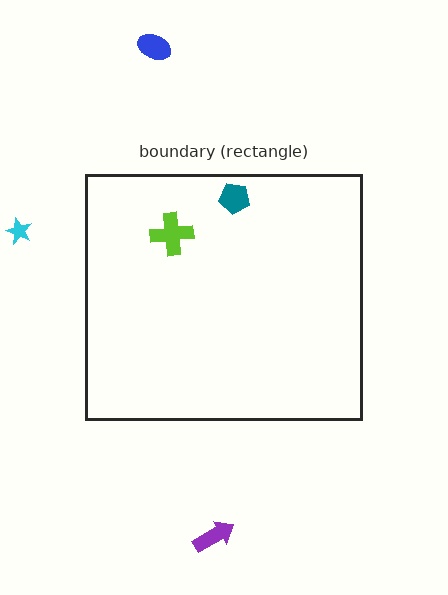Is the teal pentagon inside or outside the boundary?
Inside.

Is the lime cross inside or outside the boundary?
Inside.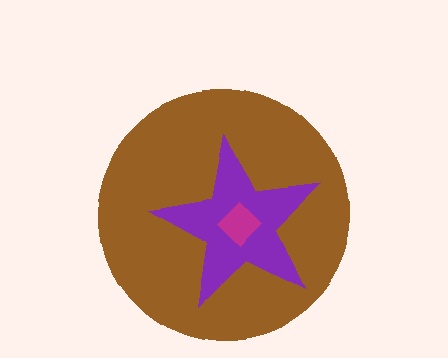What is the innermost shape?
The magenta diamond.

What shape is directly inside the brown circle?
The purple star.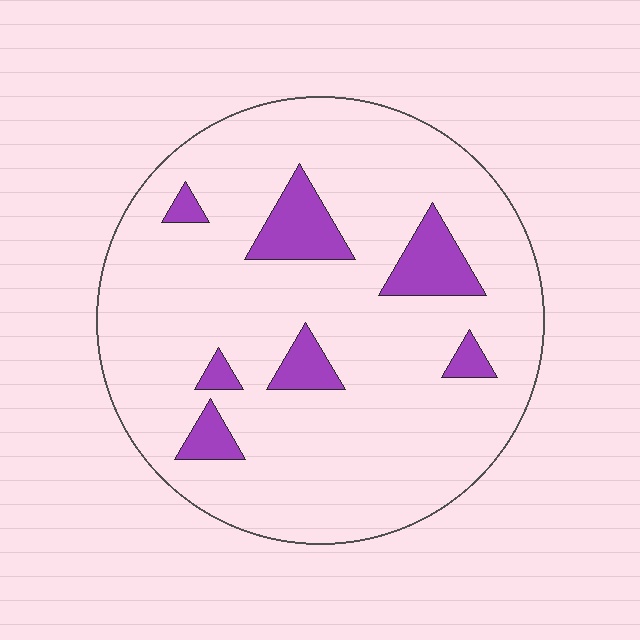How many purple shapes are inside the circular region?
7.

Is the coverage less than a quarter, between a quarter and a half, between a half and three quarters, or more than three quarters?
Less than a quarter.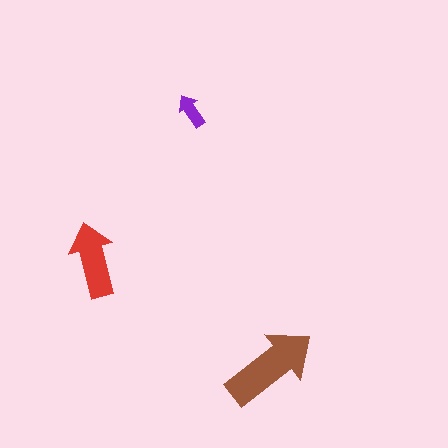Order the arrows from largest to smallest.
the brown one, the red one, the purple one.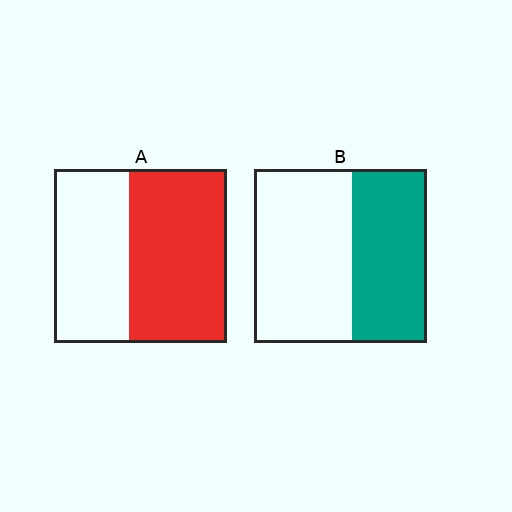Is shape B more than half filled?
No.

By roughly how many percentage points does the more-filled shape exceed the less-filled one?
By roughly 15 percentage points (A over B).